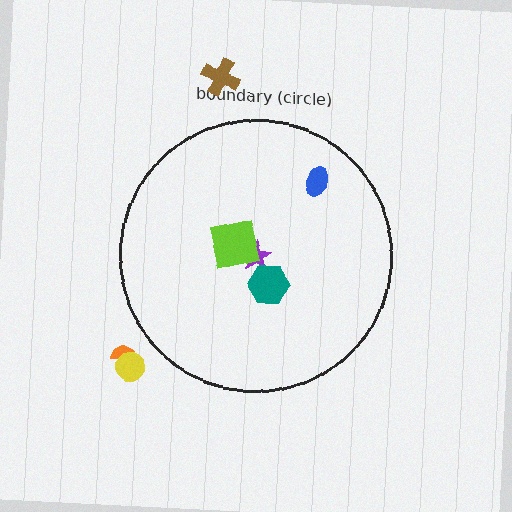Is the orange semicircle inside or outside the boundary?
Outside.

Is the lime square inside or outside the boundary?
Inside.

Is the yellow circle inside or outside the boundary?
Outside.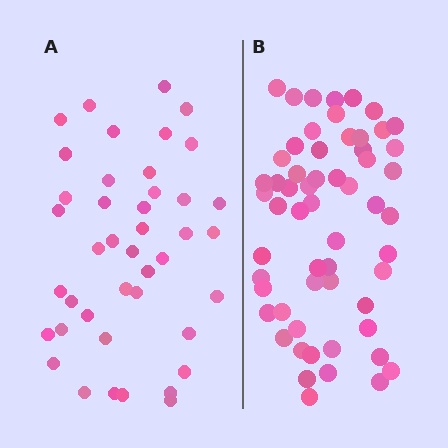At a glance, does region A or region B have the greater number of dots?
Region B (the right region) has more dots.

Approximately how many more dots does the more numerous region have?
Region B has approximately 15 more dots than region A.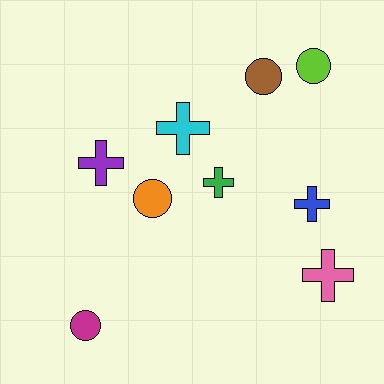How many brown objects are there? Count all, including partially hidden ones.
There is 1 brown object.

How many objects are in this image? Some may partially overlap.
There are 9 objects.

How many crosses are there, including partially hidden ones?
There are 5 crosses.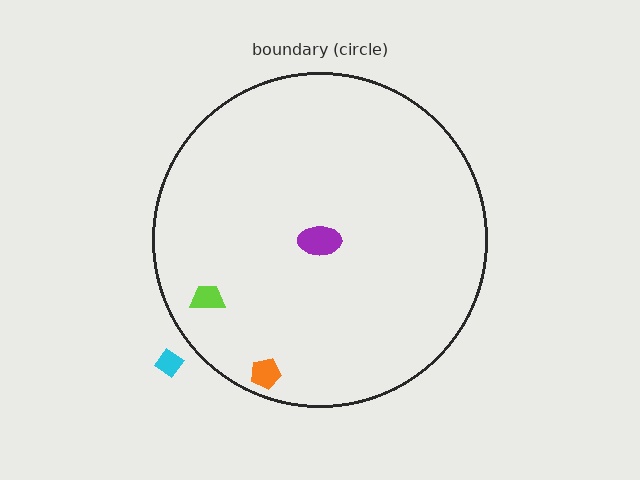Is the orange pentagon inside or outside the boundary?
Inside.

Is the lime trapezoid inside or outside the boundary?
Inside.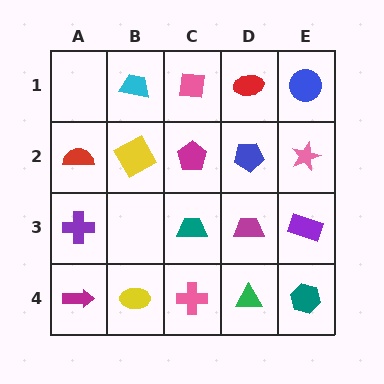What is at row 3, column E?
A purple rectangle.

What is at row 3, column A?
A purple cross.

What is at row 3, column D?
A magenta trapezoid.